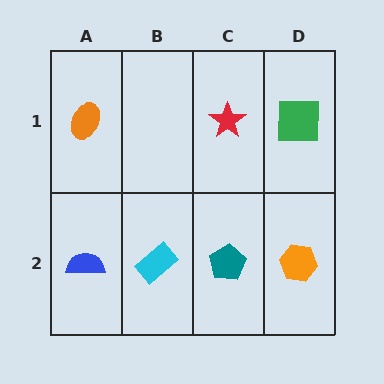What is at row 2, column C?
A teal pentagon.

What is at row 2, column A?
A blue semicircle.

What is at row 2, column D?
An orange hexagon.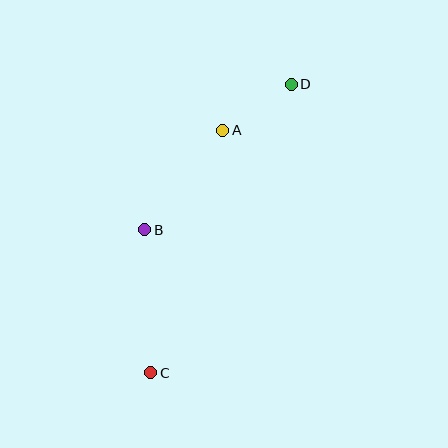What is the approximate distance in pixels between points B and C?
The distance between B and C is approximately 143 pixels.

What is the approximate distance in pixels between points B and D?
The distance between B and D is approximately 206 pixels.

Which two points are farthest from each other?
Points C and D are farthest from each other.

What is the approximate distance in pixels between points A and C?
The distance between A and C is approximately 253 pixels.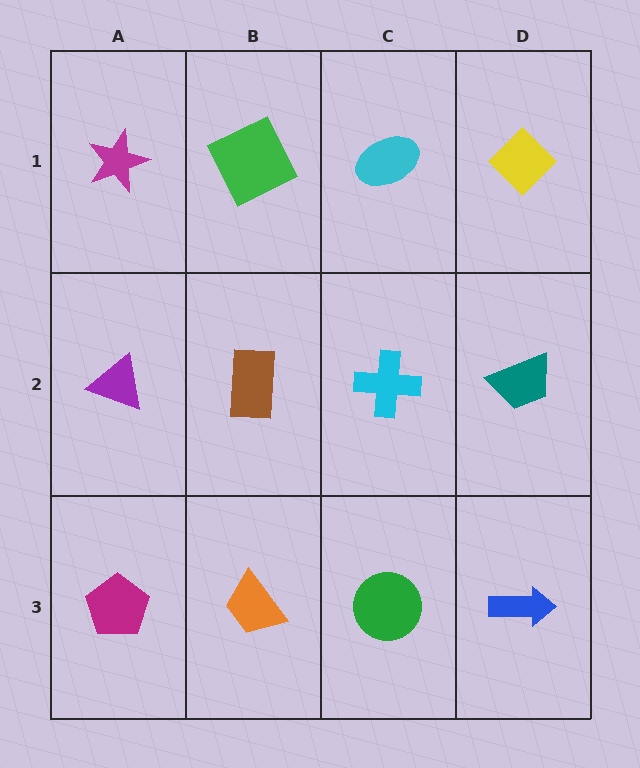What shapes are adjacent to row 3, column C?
A cyan cross (row 2, column C), an orange trapezoid (row 3, column B), a blue arrow (row 3, column D).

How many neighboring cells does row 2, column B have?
4.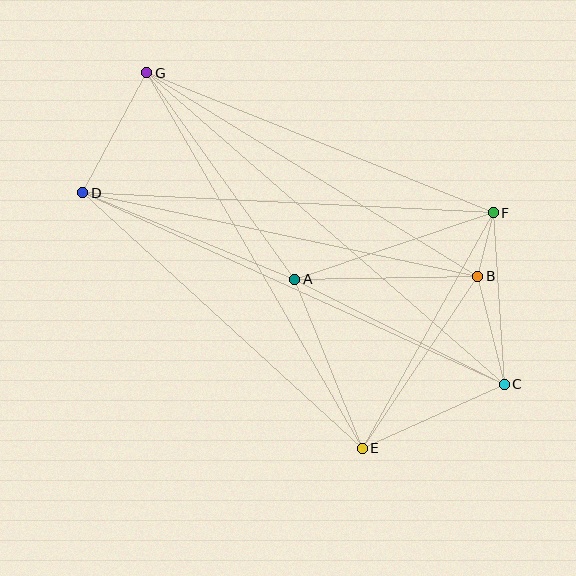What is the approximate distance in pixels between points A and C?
The distance between A and C is approximately 234 pixels.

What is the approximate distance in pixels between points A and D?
The distance between A and D is approximately 229 pixels.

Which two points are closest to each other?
Points B and F are closest to each other.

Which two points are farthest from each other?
Points C and G are farthest from each other.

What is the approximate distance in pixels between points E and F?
The distance between E and F is approximately 269 pixels.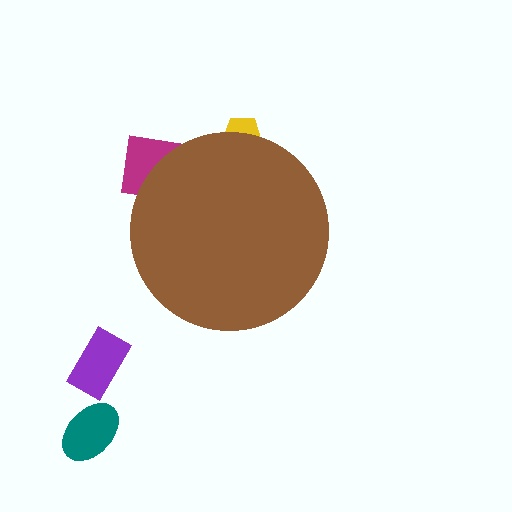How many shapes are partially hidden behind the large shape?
2 shapes are partially hidden.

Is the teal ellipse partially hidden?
No, the teal ellipse is fully visible.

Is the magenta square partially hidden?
Yes, the magenta square is partially hidden behind the brown circle.